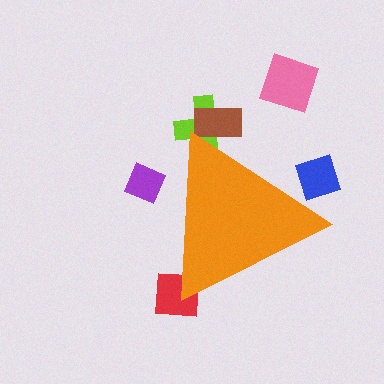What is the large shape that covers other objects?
An orange triangle.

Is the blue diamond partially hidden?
Yes, the blue diamond is partially hidden behind the orange triangle.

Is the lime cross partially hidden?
Yes, the lime cross is partially hidden behind the orange triangle.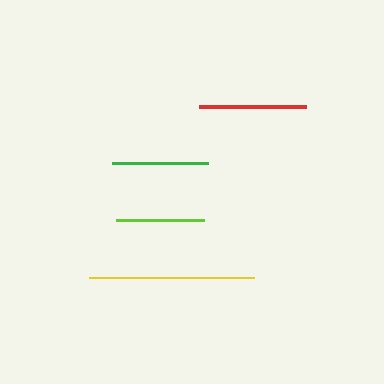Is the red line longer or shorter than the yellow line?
The yellow line is longer than the red line.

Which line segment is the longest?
The yellow line is the longest at approximately 165 pixels.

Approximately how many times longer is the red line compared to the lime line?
The red line is approximately 1.2 times the length of the lime line.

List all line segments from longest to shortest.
From longest to shortest: yellow, red, green, lime.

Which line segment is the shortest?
The lime line is the shortest at approximately 89 pixels.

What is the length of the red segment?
The red segment is approximately 106 pixels long.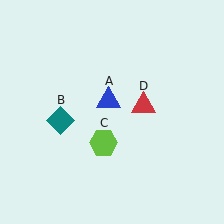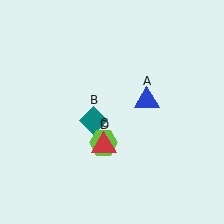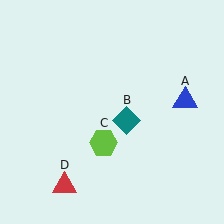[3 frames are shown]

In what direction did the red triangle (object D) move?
The red triangle (object D) moved down and to the left.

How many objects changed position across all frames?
3 objects changed position: blue triangle (object A), teal diamond (object B), red triangle (object D).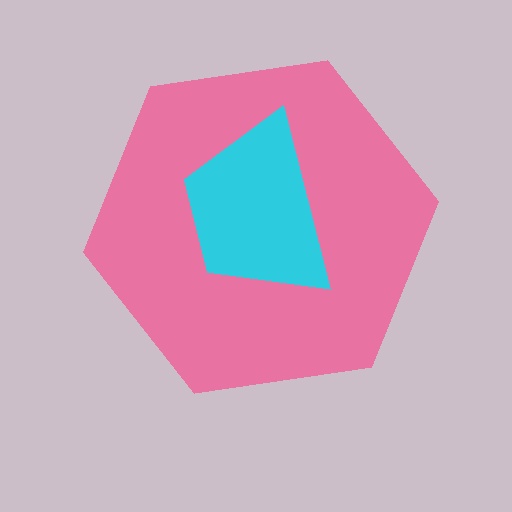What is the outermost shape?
The pink hexagon.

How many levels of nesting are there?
2.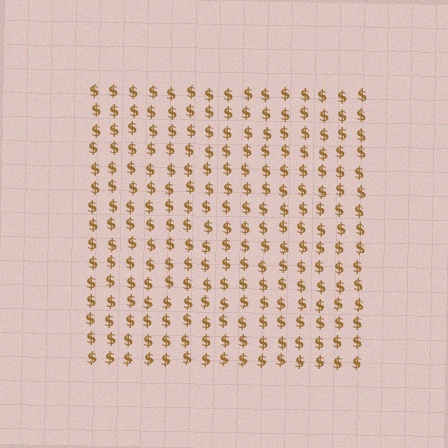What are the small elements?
The small elements are dollar signs.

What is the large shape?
The large shape is a square.